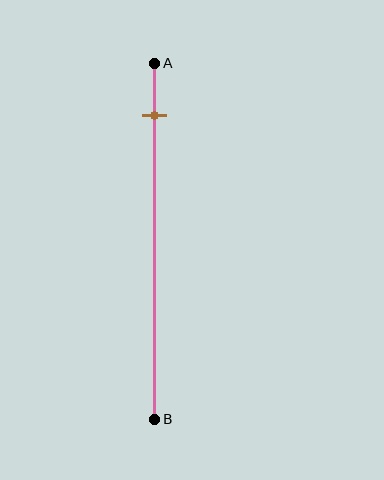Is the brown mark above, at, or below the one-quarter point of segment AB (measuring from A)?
The brown mark is above the one-quarter point of segment AB.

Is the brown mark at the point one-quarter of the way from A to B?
No, the mark is at about 15% from A, not at the 25% one-quarter point.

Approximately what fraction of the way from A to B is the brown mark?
The brown mark is approximately 15% of the way from A to B.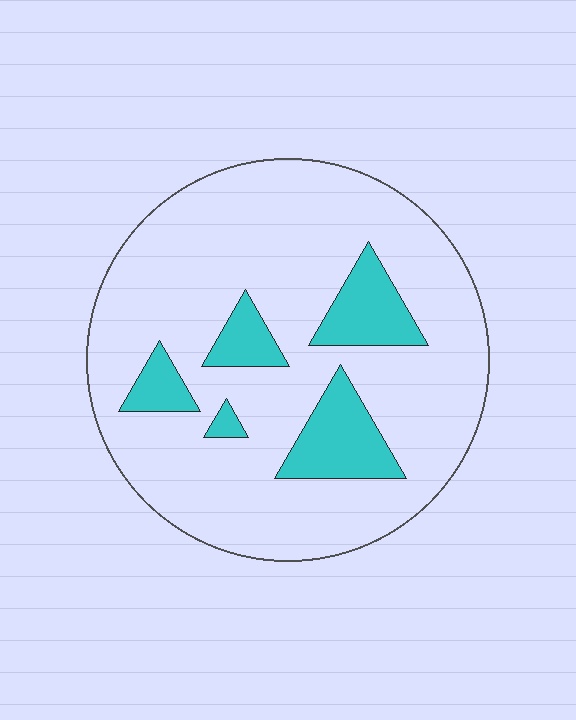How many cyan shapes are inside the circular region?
5.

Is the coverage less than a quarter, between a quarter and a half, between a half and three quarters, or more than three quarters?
Less than a quarter.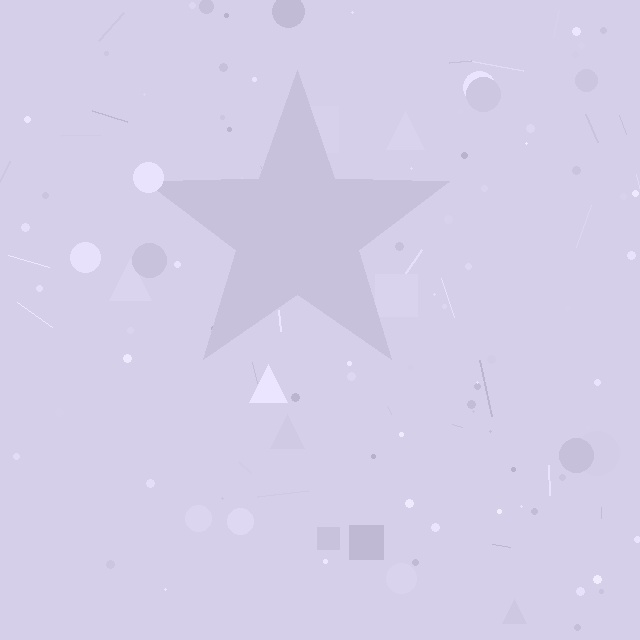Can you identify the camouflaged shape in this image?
The camouflaged shape is a star.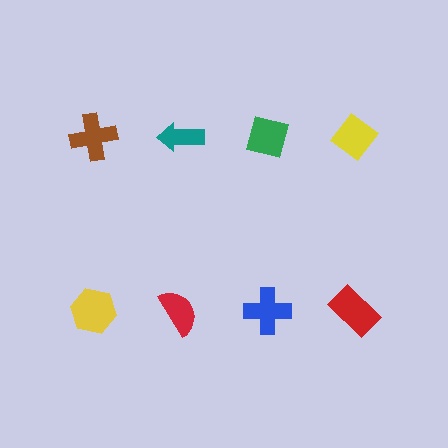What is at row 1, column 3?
A green square.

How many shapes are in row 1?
4 shapes.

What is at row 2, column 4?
A red rectangle.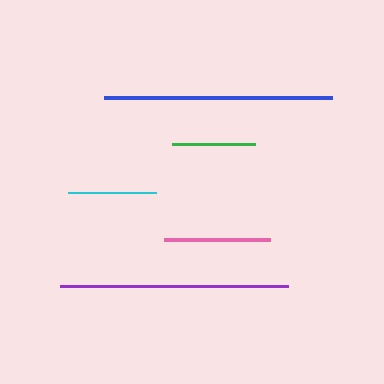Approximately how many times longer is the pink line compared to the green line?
The pink line is approximately 1.3 times the length of the green line.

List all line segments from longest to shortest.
From longest to shortest: blue, purple, pink, cyan, green.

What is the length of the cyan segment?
The cyan segment is approximately 88 pixels long.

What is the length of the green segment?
The green segment is approximately 83 pixels long.